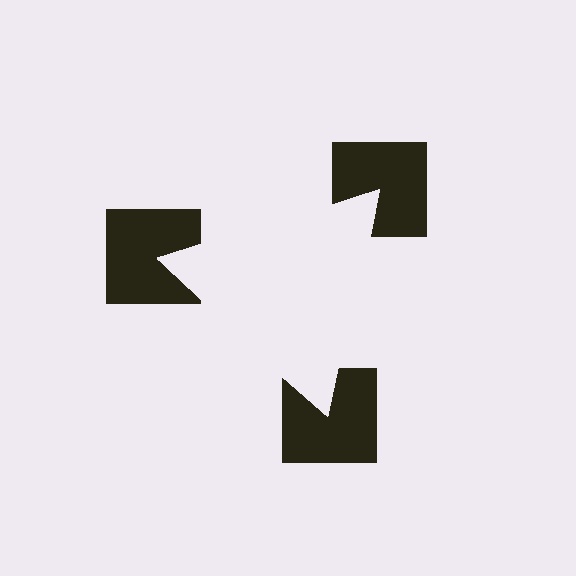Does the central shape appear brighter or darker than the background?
It typically appears slightly brighter than the background, even though no actual brightness change is drawn.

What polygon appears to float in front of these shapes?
An illusory triangle — its edges are inferred from the aligned wedge cuts in the notched squares, not physically drawn.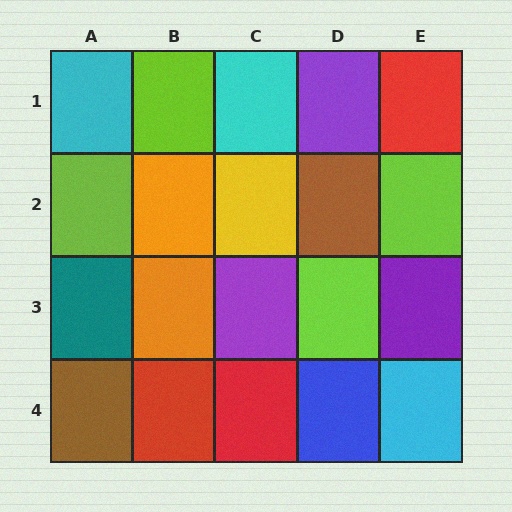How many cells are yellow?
1 cell is yellow.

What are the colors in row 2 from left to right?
Lime, orange, yellow, brown, lime.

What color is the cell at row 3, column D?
Lime.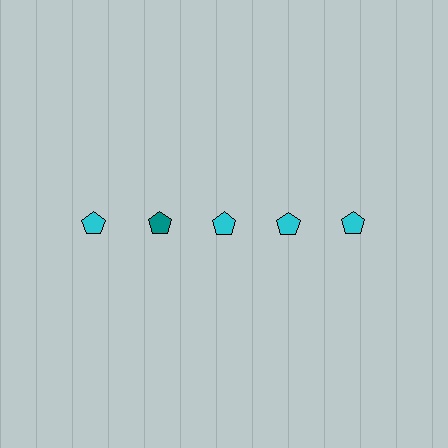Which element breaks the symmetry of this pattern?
The teal pentagon in the top row, second from left column breaks the symmetry. All other shapes are cyan pentagons.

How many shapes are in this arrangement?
There are 5 shapes arranged in a grid pattern.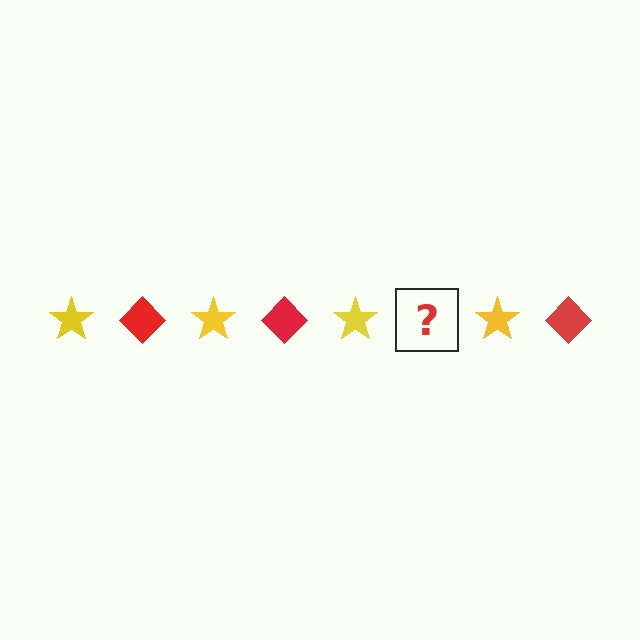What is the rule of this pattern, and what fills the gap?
The rule is that the pattern alternates between yellow star and red diamond. The gap should be filled with a red diamond.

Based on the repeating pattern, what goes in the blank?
The blank should be a red diamond.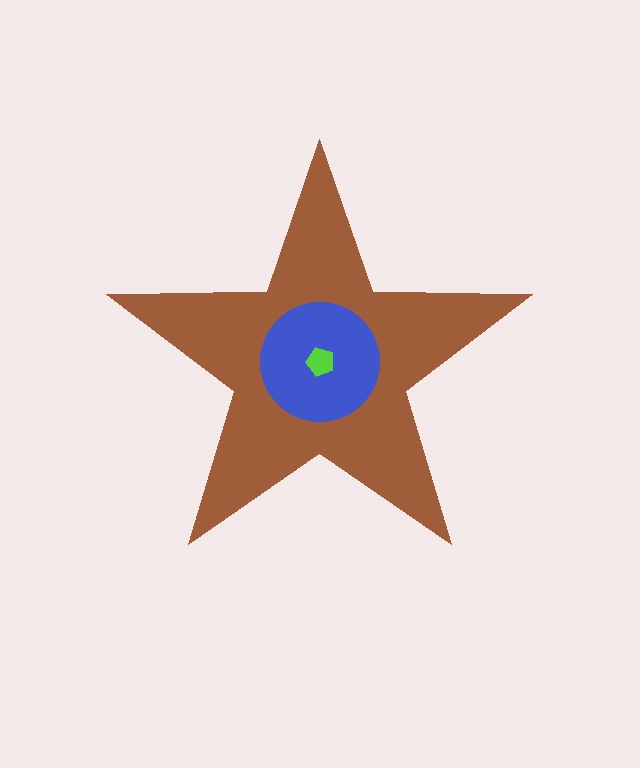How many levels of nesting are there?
3.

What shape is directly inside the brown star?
The blue circle.